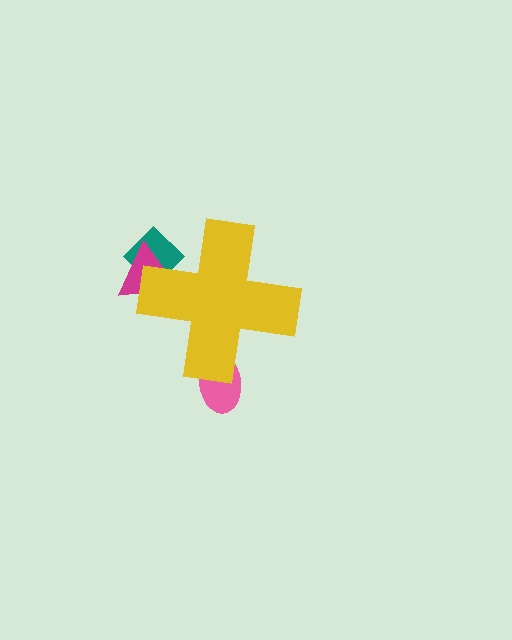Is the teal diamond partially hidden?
Yes, the teal diamond is partially hidden behind the yellow cross.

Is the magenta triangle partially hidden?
Yes, the magenta triangle is partially hidden behind the yellow cross.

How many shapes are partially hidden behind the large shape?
3 shapes are partially hidden.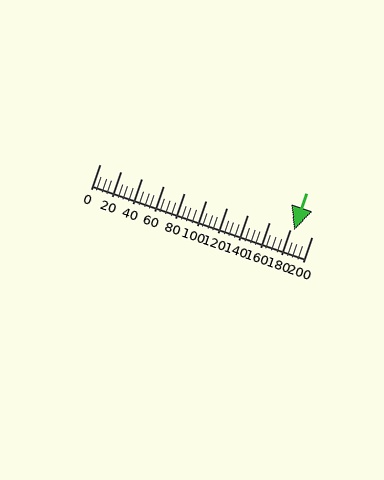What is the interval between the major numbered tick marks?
The major tick marks are spaced 20 units apart.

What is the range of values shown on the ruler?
The ruler shows values from 0 to 200.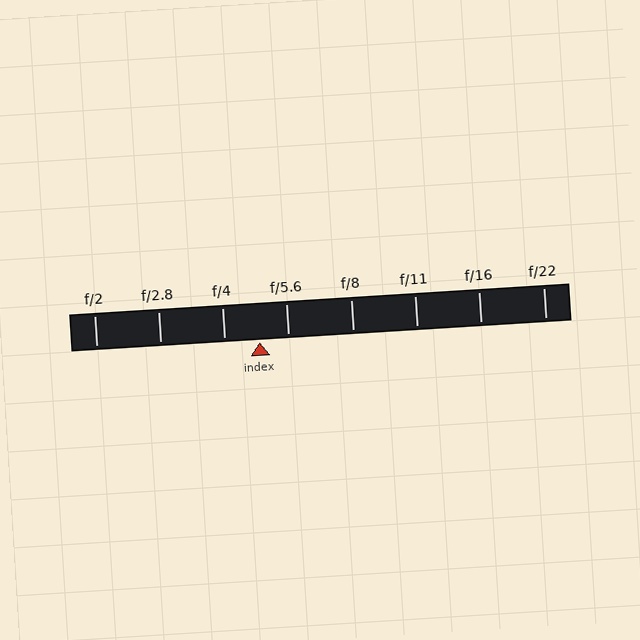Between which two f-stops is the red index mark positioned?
The index mark is between f/4 and f/5.6.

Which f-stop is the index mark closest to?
The index mark is closest to f/5.6.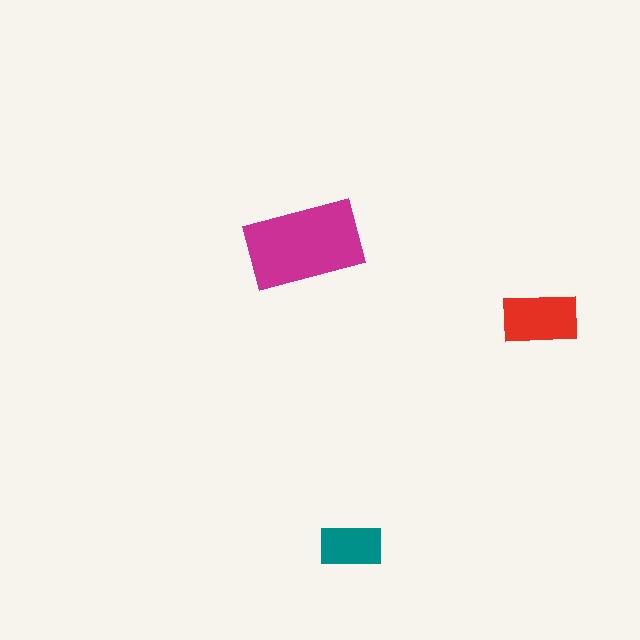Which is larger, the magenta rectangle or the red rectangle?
The magenta one.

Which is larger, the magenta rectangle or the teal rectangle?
The magenta one.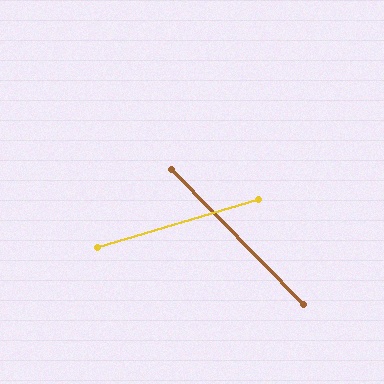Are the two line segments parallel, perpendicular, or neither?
Neither parallel nor perpendicular — they differ by about 62°.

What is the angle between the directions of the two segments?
Approximately 62 degrees.